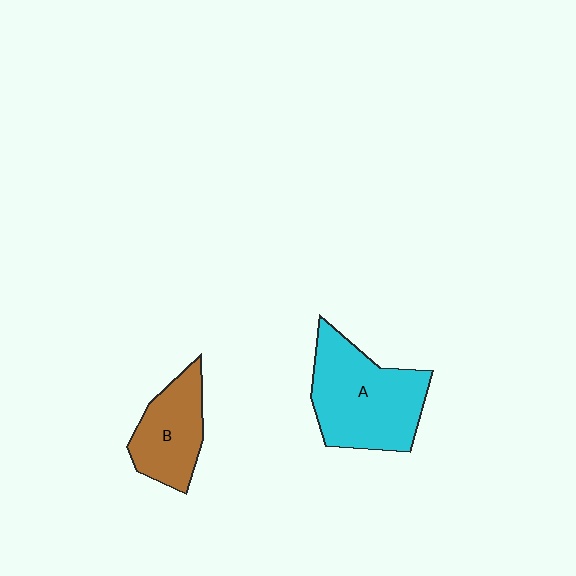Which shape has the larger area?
Shape A (cyan).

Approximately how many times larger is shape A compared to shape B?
Approximately 1.6 times.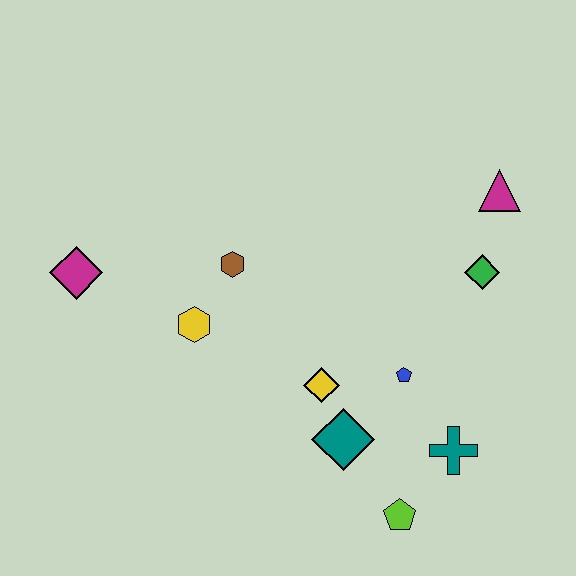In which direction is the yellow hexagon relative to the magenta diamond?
The yellow hexagon is to the right of the magenta diamond.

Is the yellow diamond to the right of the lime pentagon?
No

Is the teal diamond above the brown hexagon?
No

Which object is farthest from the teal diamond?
The magenta diamond is farthest from the teal diamond.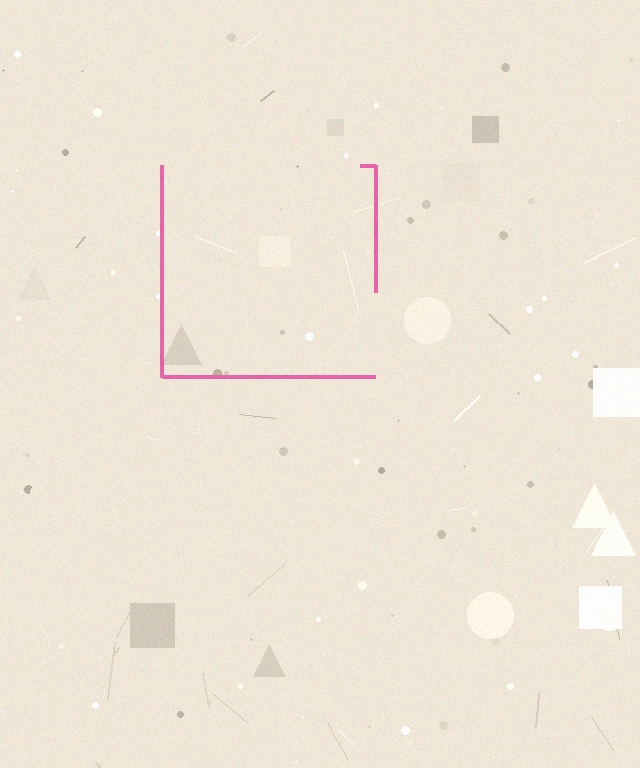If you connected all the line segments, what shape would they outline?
They would outline a square.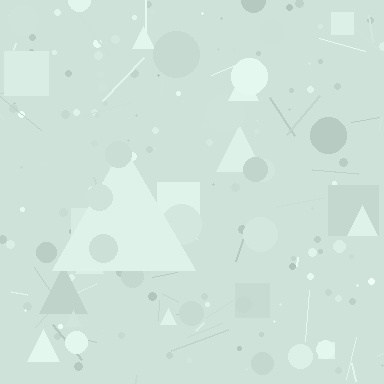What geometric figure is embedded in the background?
A triangle is embedded in the background.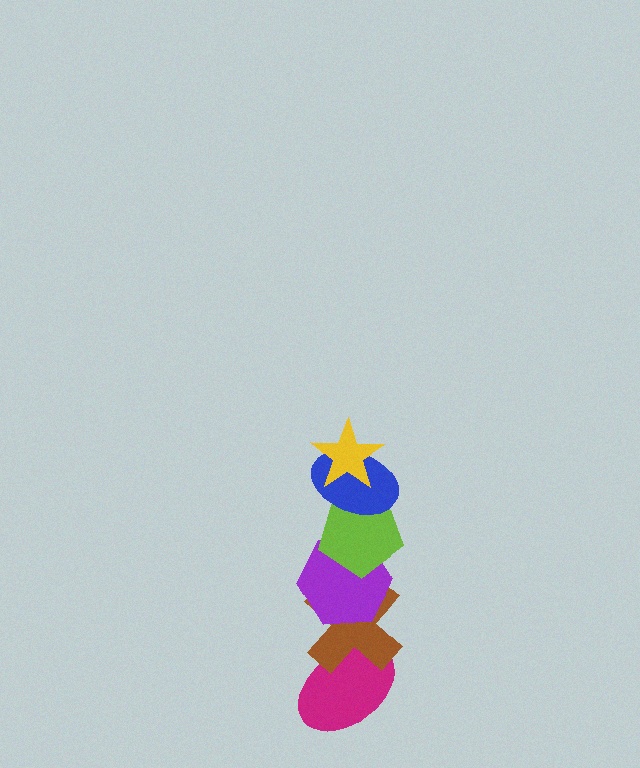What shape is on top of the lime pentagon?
The blue ellipse is on top of the lime pentagon.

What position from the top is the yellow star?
The yellow star is 1st from the top.